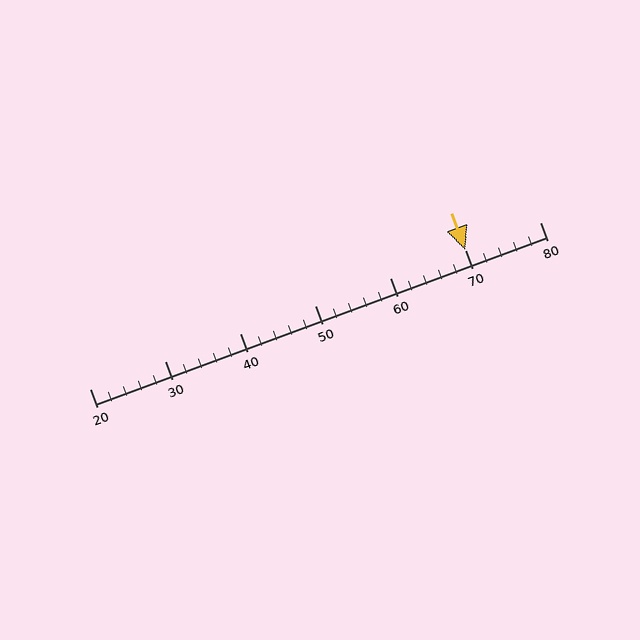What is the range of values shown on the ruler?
The ruler shows values from 20 to 80.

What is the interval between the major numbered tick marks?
The major tick marks are spaced 10 units apart.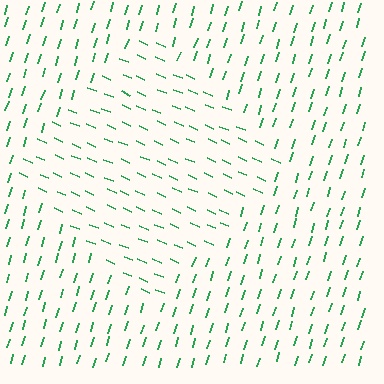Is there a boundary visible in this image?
Yes, there is a texture boundary formed by a change in line orientation.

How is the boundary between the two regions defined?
The boundary is defined purely by a change in line orientation (approximately 84 degrees difference). All lines are the same color and thickness.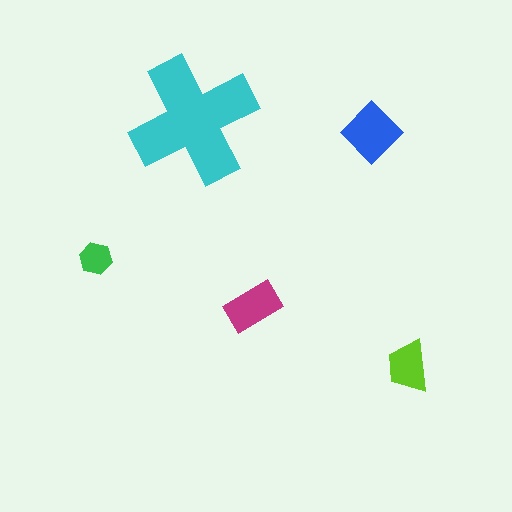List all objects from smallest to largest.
The green hexagon, the lime trapezoid, the magenta rectangle, the blue diamond, the cyan cross.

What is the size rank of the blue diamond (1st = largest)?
2nd.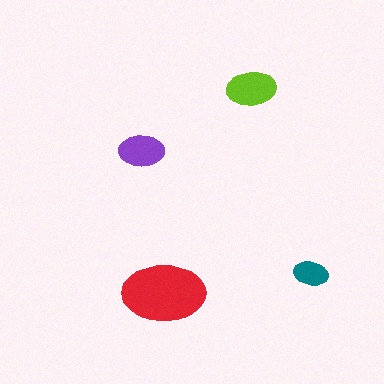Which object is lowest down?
The red ellipse is bottommost.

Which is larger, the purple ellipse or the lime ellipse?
The lime one.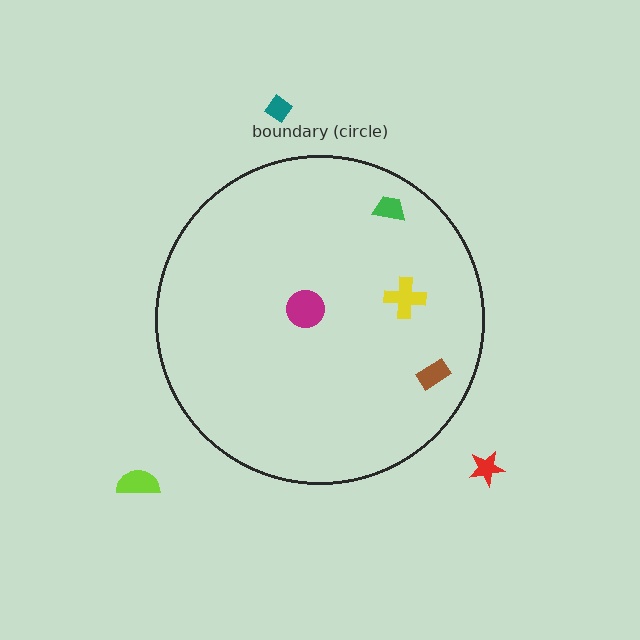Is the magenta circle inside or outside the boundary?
Inside.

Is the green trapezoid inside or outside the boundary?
Inside.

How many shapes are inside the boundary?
4 inside, 3 outside.